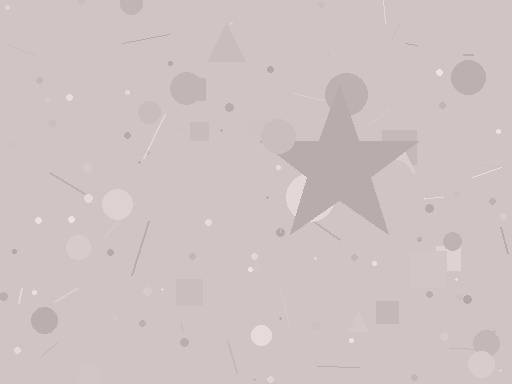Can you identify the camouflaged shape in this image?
The camouflaged shape is a star.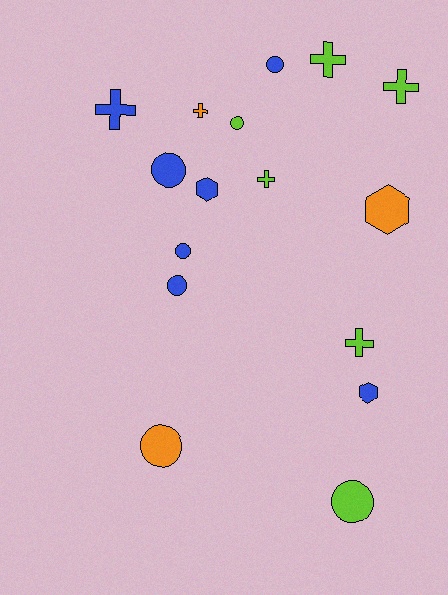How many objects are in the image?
There are 16 objects.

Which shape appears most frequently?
Circle, with 7 objects.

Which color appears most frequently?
Blue, with 7 objects.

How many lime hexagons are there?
There are no lime hexagons.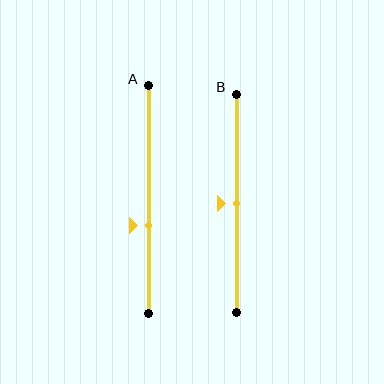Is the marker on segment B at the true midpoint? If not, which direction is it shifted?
Yes, the marker on segment B is at the true midpoint.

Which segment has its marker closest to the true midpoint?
Segment B has its marker closest to the true midpoint.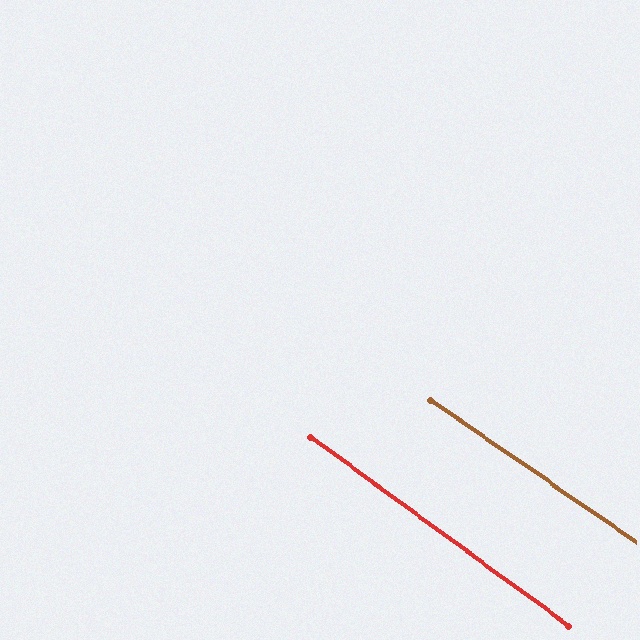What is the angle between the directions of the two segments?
Approximately 2 degrees.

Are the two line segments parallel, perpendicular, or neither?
Parallel — their directions differ by only 1.6°.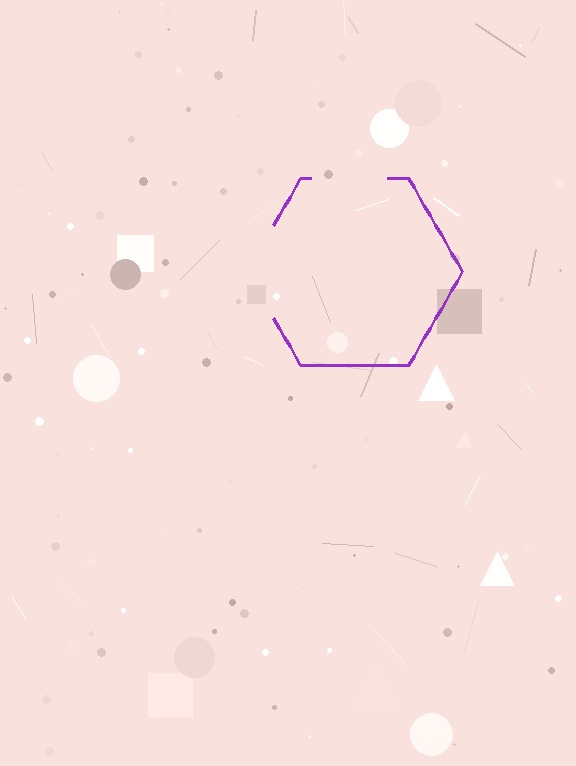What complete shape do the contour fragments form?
The contour fragments form a hexagon.